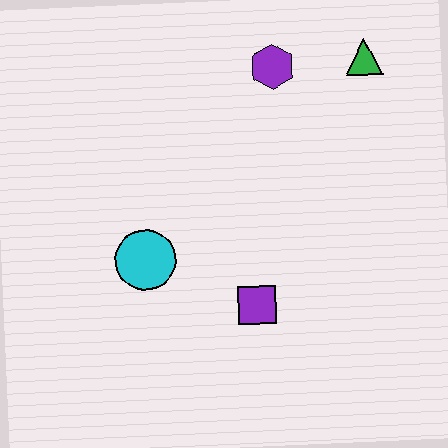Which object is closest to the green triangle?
The purple hexagon is closest to the green triangle.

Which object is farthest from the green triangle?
The cyan circle is farthest from the green triangle.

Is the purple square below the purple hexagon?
Yes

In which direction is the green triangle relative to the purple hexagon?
The green triangle is to the right of the purple hexagon.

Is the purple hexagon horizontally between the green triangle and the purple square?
Yes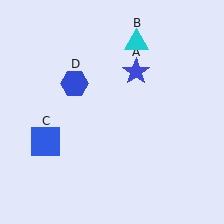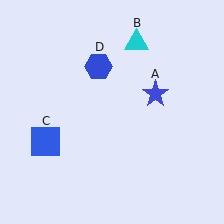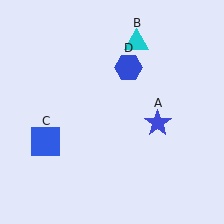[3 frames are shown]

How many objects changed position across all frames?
2 objects changed position: blue star (object A), blue hexagon (object D).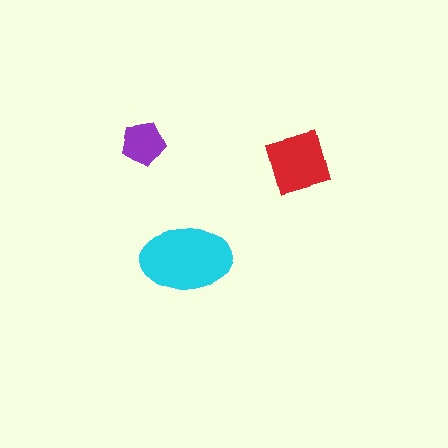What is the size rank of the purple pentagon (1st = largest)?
3rd.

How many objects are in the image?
There are 3 objects in the image.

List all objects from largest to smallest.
The cyan ellipse, the red square, the purple pentagon.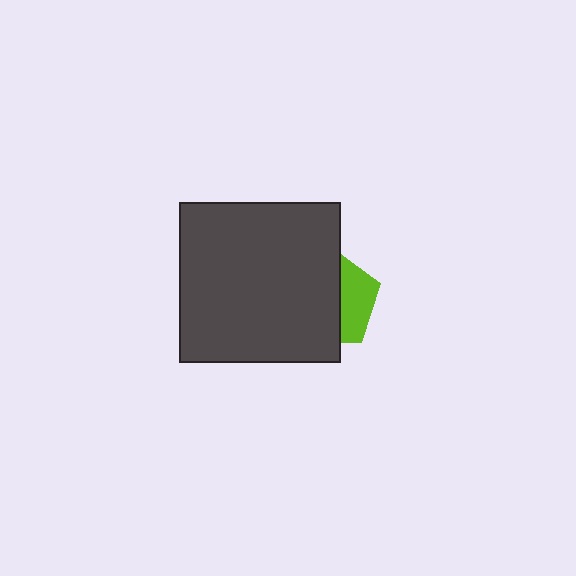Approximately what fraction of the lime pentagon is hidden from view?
Roughly 65% of the lime pentagon is hidden behind the dark gray square.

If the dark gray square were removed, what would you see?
You would see the complete lime pentagon.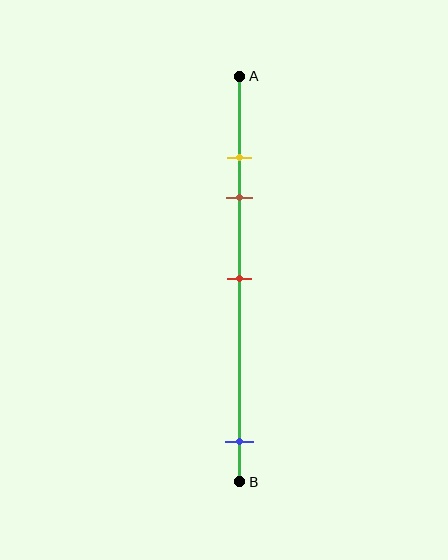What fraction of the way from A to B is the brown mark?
The brown mark is approximately 30% (0.3) of the way from A to B.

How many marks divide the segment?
There are 4 marks dividing the segment.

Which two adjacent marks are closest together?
The yellow and brown marks are the closest adjacent pair.